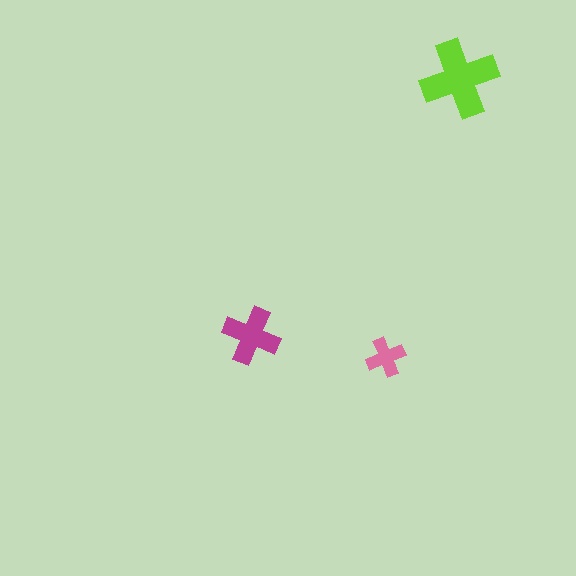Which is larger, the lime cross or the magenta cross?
The lime one.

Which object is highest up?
The lime cross is topmost.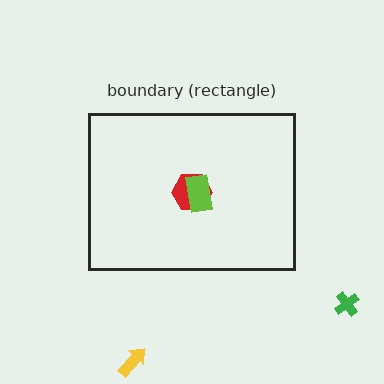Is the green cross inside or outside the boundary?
Outside.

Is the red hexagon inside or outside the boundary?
Inside.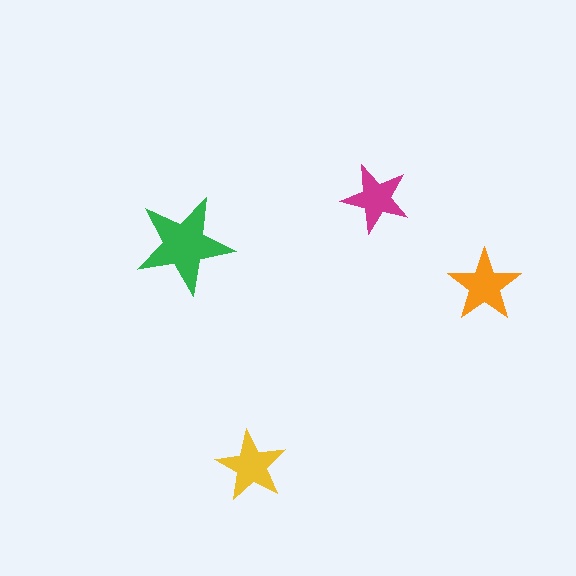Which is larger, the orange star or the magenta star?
The orange one.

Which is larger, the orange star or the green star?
The green one.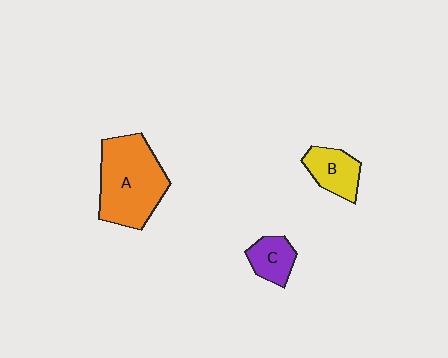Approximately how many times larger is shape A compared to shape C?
Approximately 2.8 times.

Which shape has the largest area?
Shape A (orange).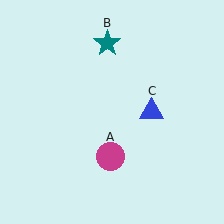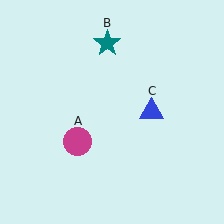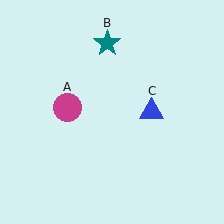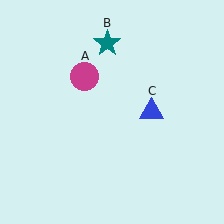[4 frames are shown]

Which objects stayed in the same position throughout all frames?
Teal star (object B) and blue triangle (object C) remained stationary.